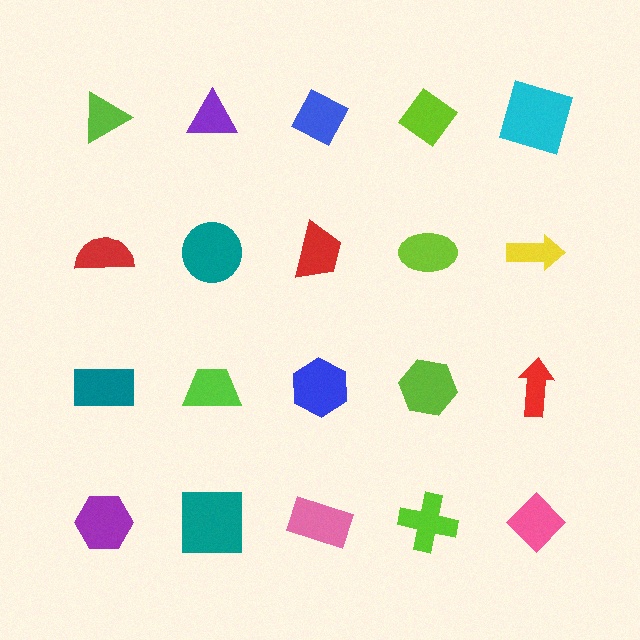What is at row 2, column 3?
A red trapezoid.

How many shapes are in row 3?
5 shapes.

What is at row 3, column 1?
A teal rectangle.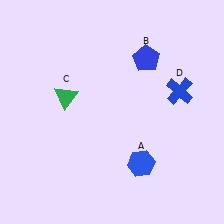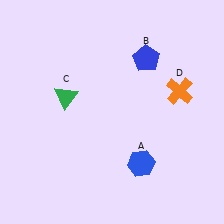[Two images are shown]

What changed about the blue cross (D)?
In Image 1, D is blue. In Image 2, it changed to orange.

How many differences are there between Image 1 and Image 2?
There is 1 difference between the two images.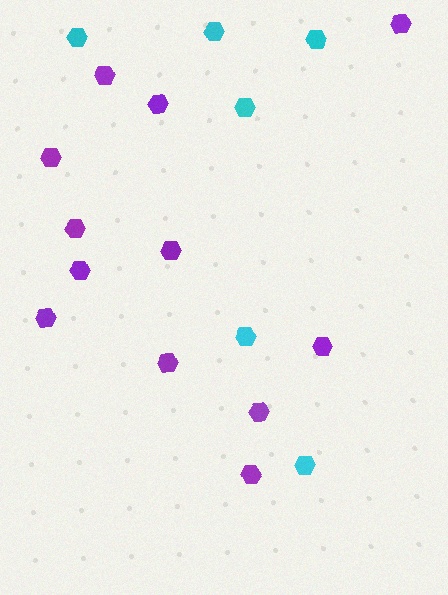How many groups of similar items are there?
There are 2 groups: one group of purple hexagons (12) and one group of cyan hexagons (6).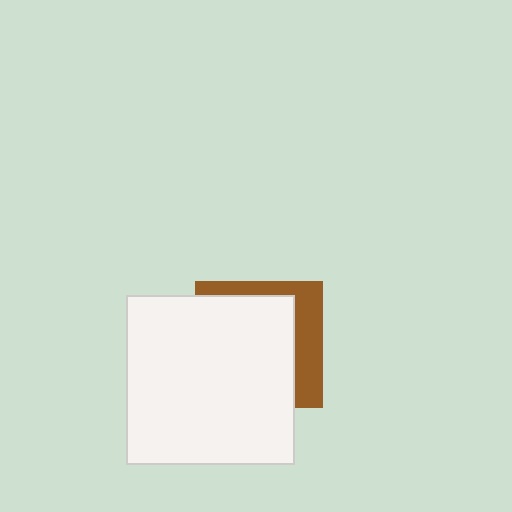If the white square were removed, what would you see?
You would see the complete brown square.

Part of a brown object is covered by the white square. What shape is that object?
It is a square.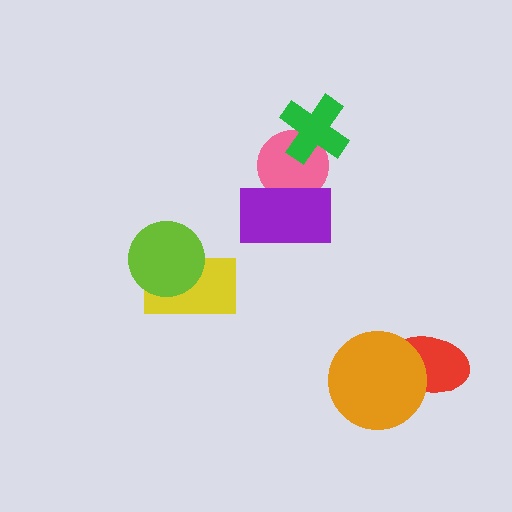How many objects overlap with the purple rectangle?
1 object overlaps with the purple rectangle.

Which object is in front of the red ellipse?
The orange circle is in front of the red ellipse.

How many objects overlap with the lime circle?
1 object overlaps with the lime circle.